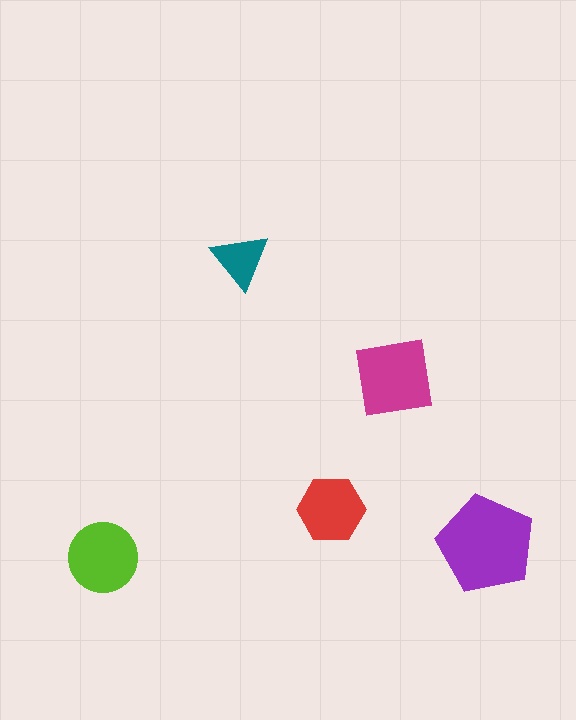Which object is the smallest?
The teal triangle.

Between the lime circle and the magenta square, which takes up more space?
The magenta square.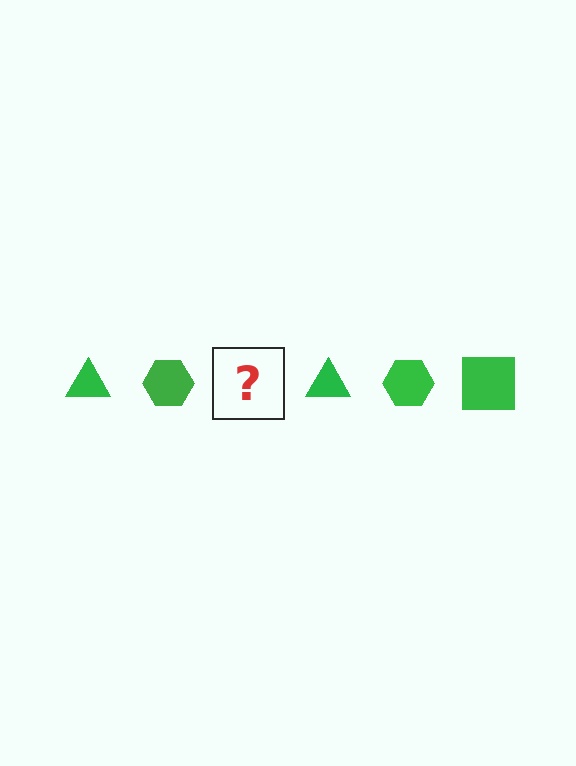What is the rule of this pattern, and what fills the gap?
The rule is that the pattern cycles through triangle, hexagon, square shapes in green. The gap should be filled with a green square.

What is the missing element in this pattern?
The missing element is a green square.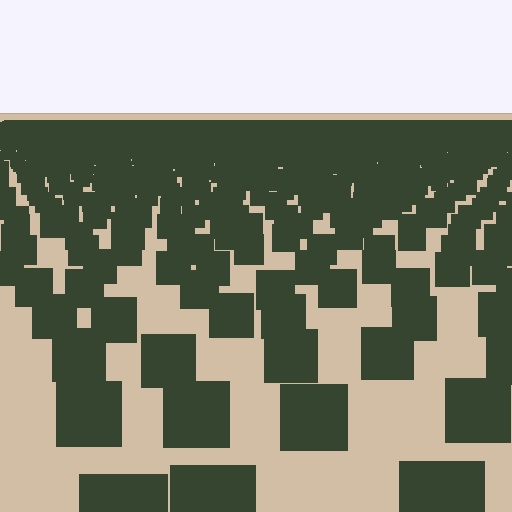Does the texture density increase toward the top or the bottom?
Density increases toward the top.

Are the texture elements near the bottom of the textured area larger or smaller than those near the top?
Larger. Near the bottom, elements are closer to the viewer and appear at a bigger on-screen size.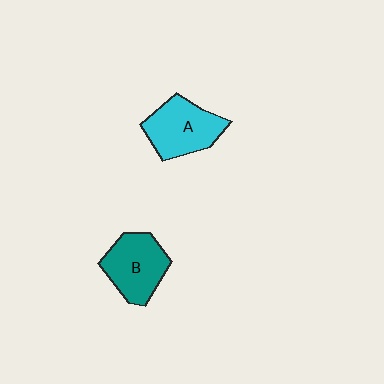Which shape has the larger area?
Shape A (cyan).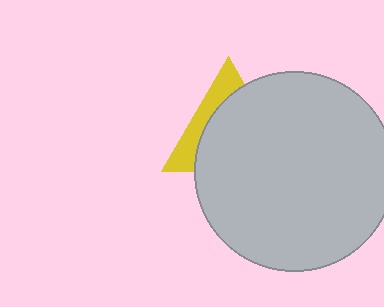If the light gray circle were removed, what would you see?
You would see the complete yellow triangle.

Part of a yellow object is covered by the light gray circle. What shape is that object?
It is a triangle.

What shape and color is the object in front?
The object in front is a light gray circle.